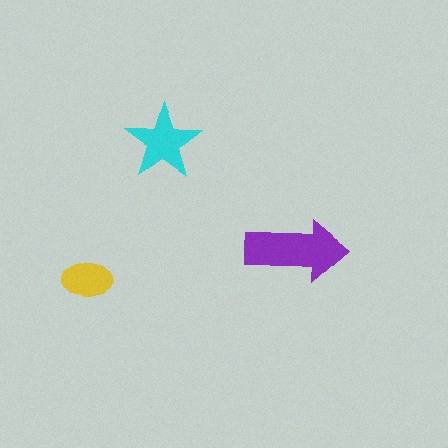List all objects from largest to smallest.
The purple arrow, the cyan star, the yellow ellipse.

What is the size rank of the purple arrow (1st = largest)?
1st.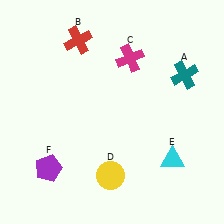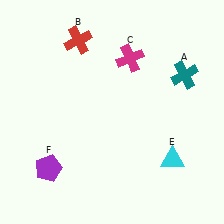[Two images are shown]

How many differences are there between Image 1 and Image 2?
There is 1 difference between the two images.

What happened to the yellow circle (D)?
The yellow circle (D) was removed in Image 2. It was in the bottom-left area of Image 1.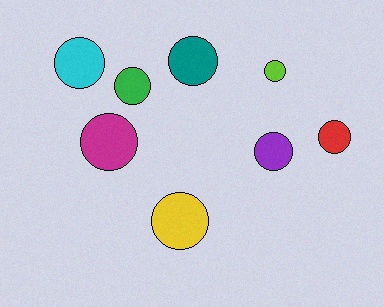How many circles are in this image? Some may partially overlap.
There are 8 circles.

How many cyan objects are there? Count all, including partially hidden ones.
There is 1 cyan object.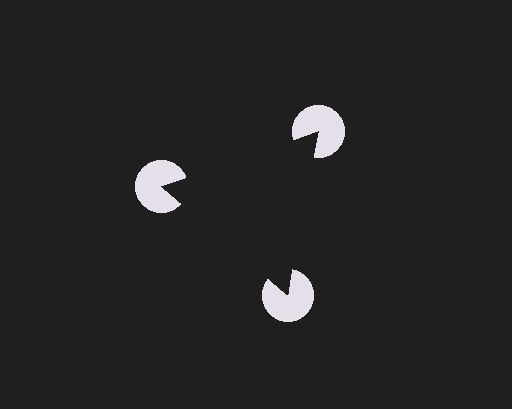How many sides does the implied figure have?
3 sides.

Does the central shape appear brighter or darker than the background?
It typically appears slightly darker than the background, even though no actual brightness change is drawn.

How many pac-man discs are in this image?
There are 3 — one at each vertex of the illusory triangle.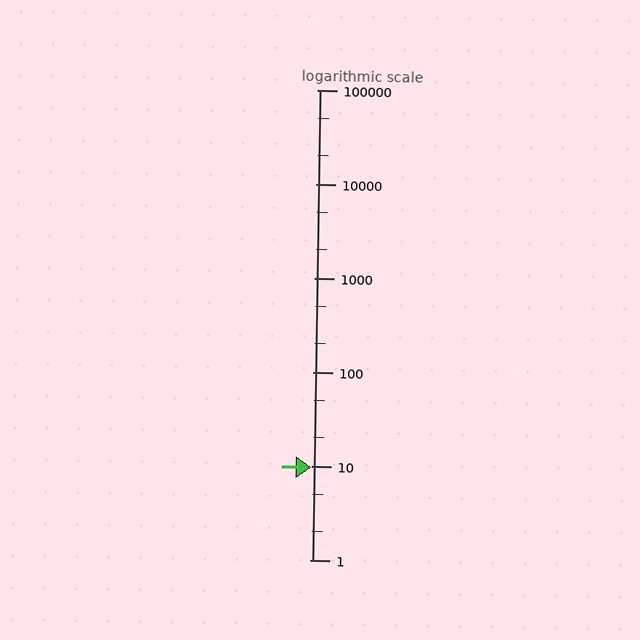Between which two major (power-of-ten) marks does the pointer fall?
The pointer is between 1 and 10.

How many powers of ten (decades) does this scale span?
The scale spans 5 decades, from 1 to 100000.